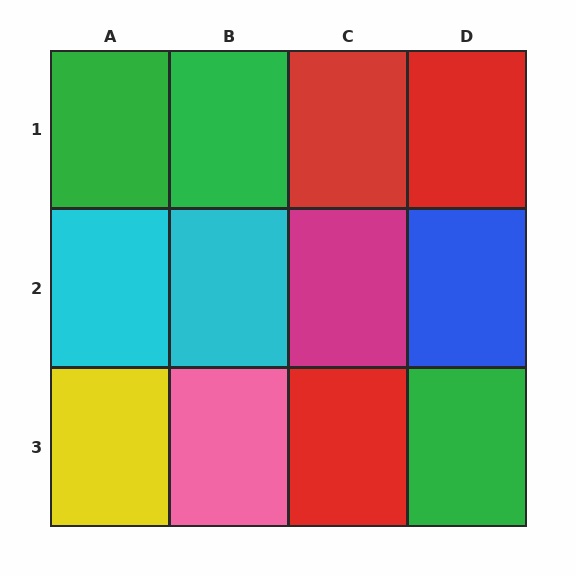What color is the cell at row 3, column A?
Yellow.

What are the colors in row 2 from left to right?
Cyan, cyan, magenta, blue.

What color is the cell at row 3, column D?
Green.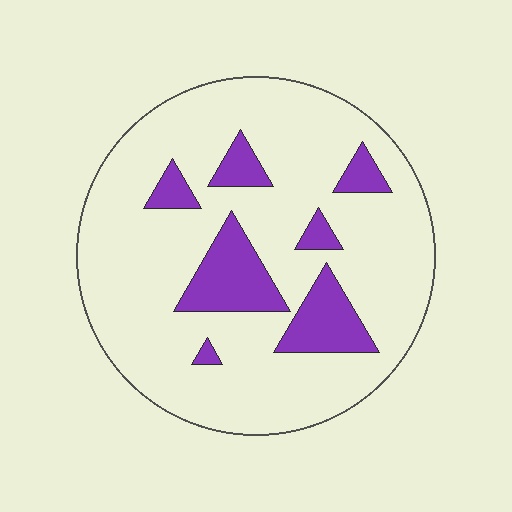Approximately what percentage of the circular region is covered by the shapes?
Approximately 15%.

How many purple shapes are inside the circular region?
7.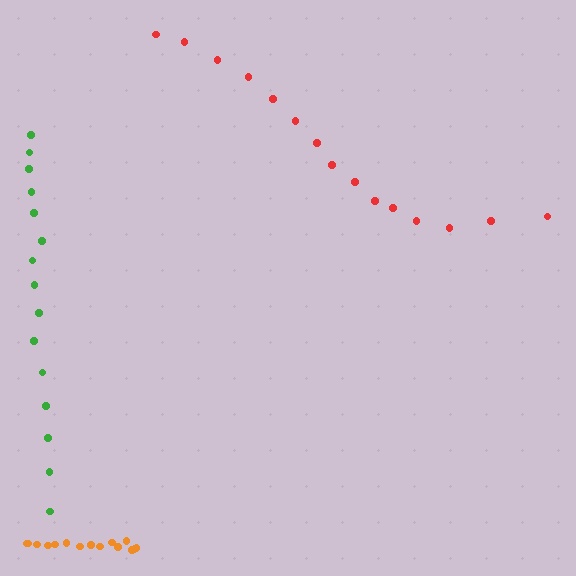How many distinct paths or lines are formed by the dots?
There are 3 distinct paths.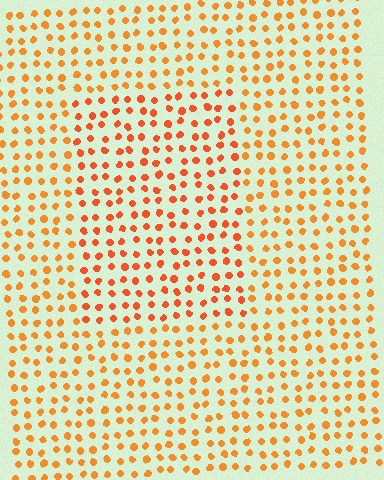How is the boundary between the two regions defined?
The boundary is defined purely by a slight shift in hue (about 18 degrees). Spacing, size, and orientation are identical on both sides.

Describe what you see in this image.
The image is filled with small orange elements in a uniform arrangement. A rectangle-shaped region is visible where the elements are tinted to a slightly different hue, forming a subtle color boundary.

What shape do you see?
I see a rectangle.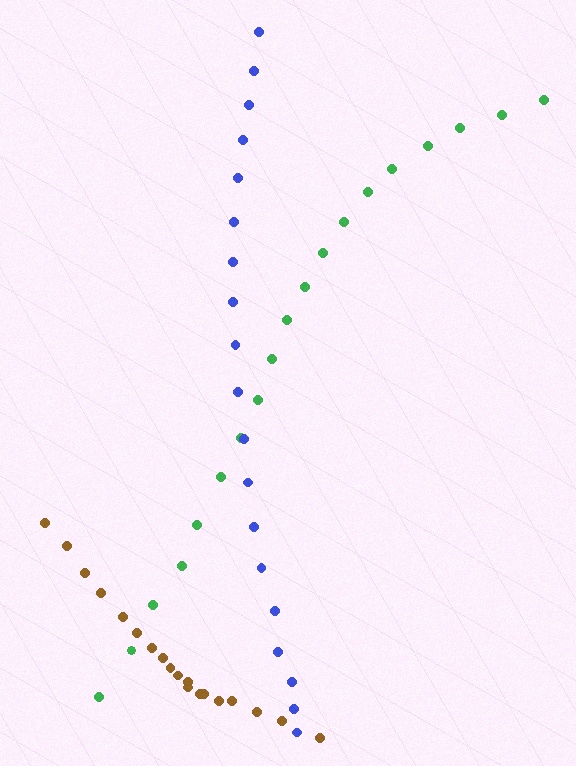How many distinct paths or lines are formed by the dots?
There are 3 distinct paths.